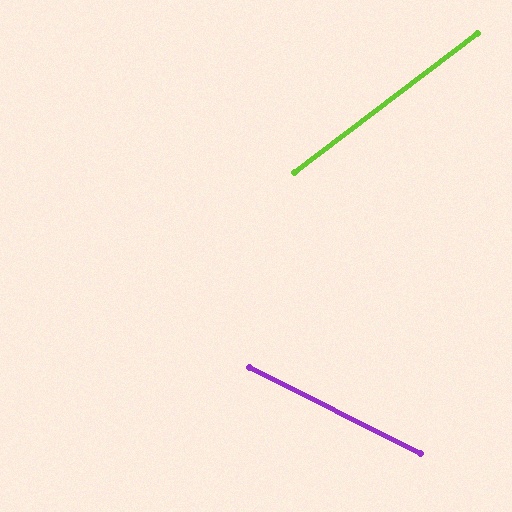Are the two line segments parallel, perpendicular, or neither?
Neither parallel nor perpendicular — they differ by about 64°.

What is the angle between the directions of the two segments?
Approximately 64 degrees.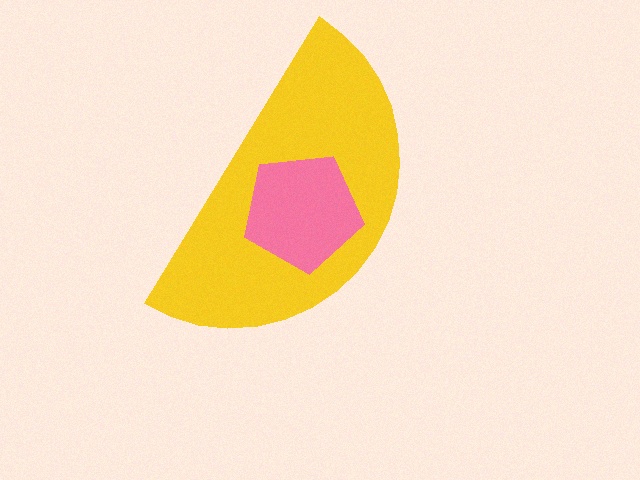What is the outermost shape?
The yellow semicircle.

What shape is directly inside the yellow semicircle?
The pink pentagon.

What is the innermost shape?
The pink pentagon.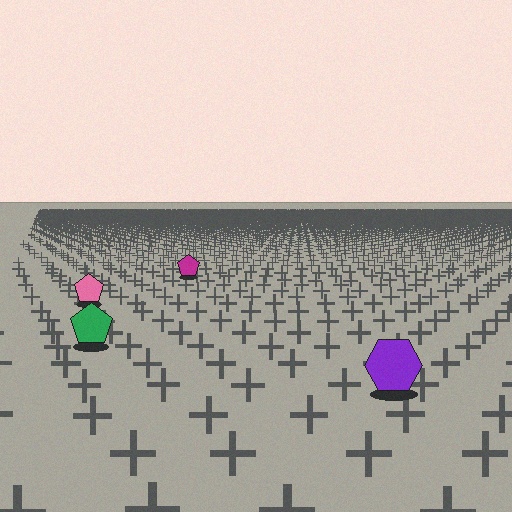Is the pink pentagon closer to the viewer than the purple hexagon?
No. The purple hexagon is closer — you can tell from the texture gradient: the ground texture is coarser near it.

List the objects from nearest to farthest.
From nearest to farthest: the purple hexagon, the green pentagon, the pink pentagon, the magenta pentagon.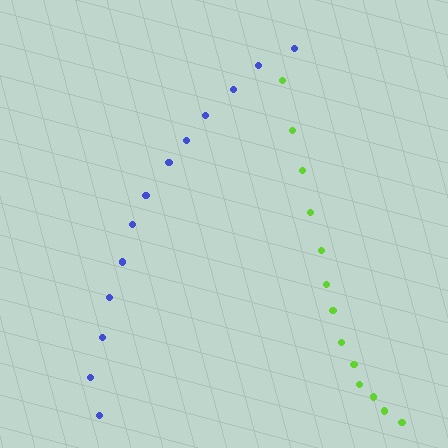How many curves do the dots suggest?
There are 2 distinct paths.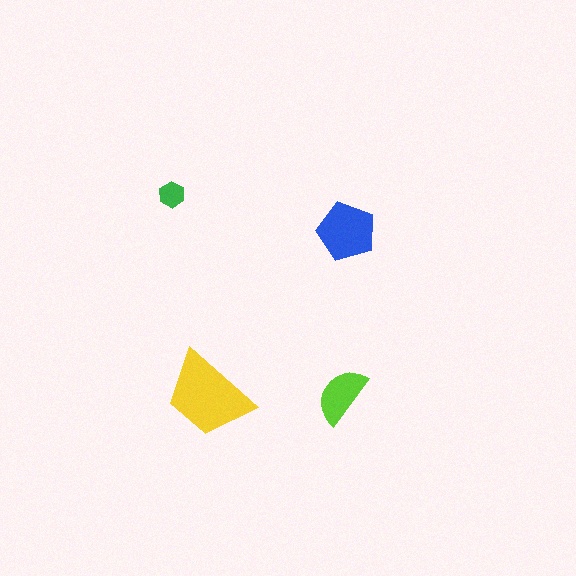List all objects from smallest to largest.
The green hexagon, the lime semicircle, the blue pentagon, the yellow trapezoid.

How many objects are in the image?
There are 4 objects in the image.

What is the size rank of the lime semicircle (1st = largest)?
3rd.